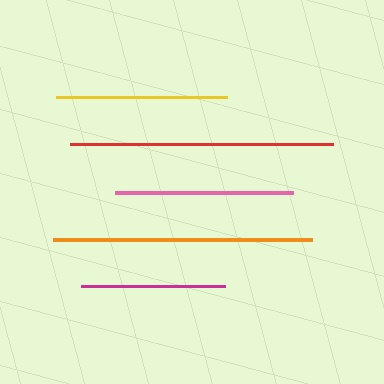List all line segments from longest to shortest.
From longest to shortest: red, orange, pink, yellow, magenta.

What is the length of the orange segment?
The orange segment is approximately 259 pixels long.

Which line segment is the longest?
The red line is the longest at approximately 262 pixels.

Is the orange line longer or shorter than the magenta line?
The orange line is longer than the magenta line.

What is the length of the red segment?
The red segment is approximately 262 pixels long.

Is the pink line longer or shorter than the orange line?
The orange line is longer than the pink line.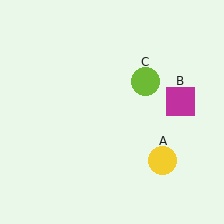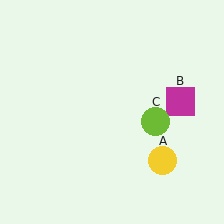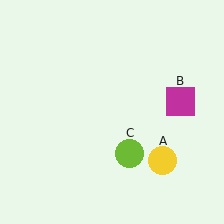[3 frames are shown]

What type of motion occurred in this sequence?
The lime circle (object C) rotated clockwise around the center of the scene.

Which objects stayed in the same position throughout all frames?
Yellow circle (object A) and magenta square (object B) remained stationary.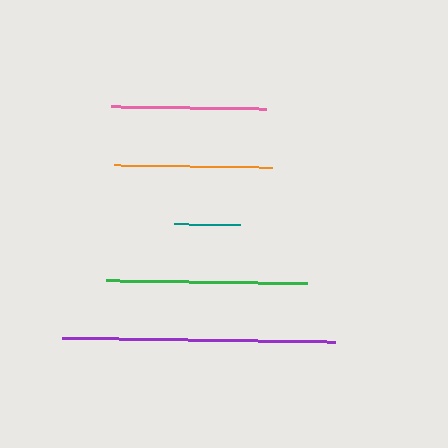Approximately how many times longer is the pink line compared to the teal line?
The pink line is approximately 2.3 times the length of the teal line.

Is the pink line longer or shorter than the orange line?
The orange line is longer than the pink line.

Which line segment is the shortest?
The teal line is the shortest at approximately 66 pixels.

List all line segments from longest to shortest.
From longest to shortest: purple, green, orange, pink, teal.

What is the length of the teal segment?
The teal segment is approximately 66 pixels long.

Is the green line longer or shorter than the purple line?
The purple line is longer than the green line.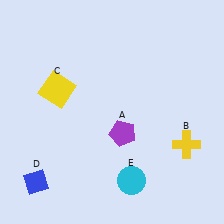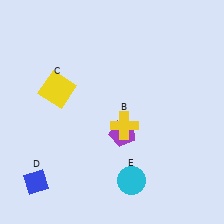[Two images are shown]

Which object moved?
The yellow cross (B) moved left.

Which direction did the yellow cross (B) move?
The yellow cross (B) moved left.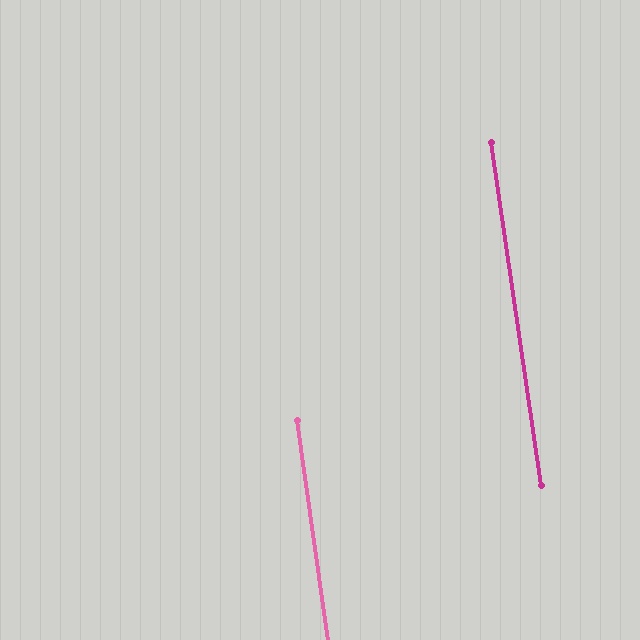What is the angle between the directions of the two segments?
Approximately 0 degrees.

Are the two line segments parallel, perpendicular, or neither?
Parallel — their directions differ by only 0.4°.